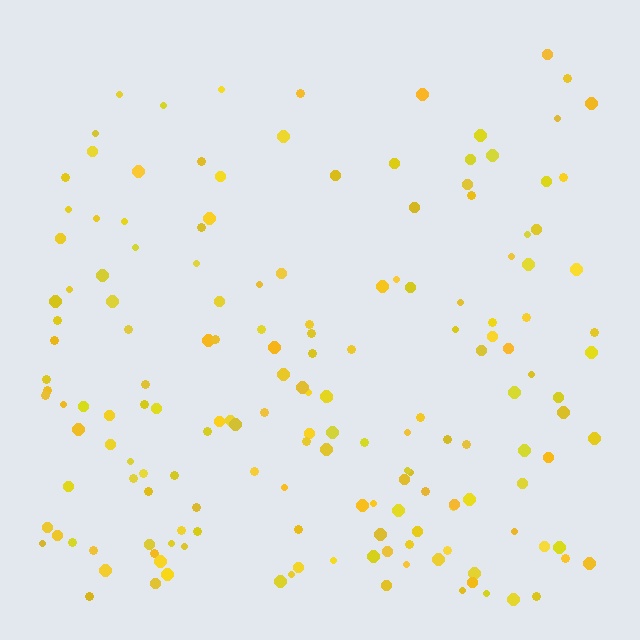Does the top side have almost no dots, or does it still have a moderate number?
Still a moderate number, just noticeably fewer than the bottom.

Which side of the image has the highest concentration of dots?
The bottom.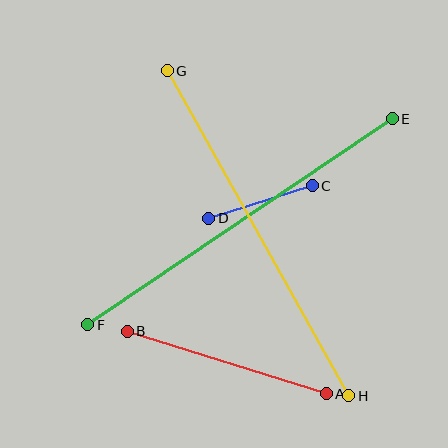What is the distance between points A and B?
The distance is approximately 209 pixels.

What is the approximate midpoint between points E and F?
The midpoint is at approximately (240, 222) pixels.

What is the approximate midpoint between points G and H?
The midpoint is at approximately (258, 233) pixels.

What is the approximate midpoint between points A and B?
The midpoint is at approximately (227, 363) pixels.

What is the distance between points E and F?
The distance is approximately 368 pixels.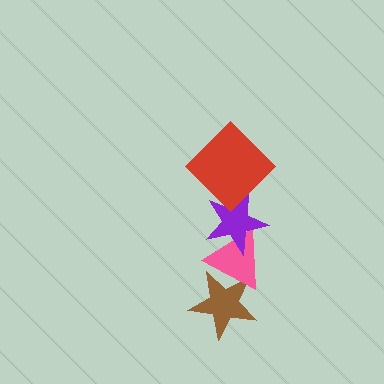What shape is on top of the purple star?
The red diamond is on top of the purple star.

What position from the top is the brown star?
The brown star is 4th from the top.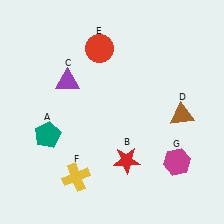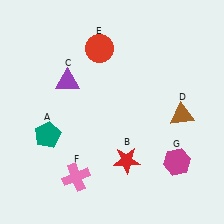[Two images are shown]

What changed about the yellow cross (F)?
In Image 1, F is yellow. In Image 2, it changed to pink.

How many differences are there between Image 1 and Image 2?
There is 1 difference between the two images.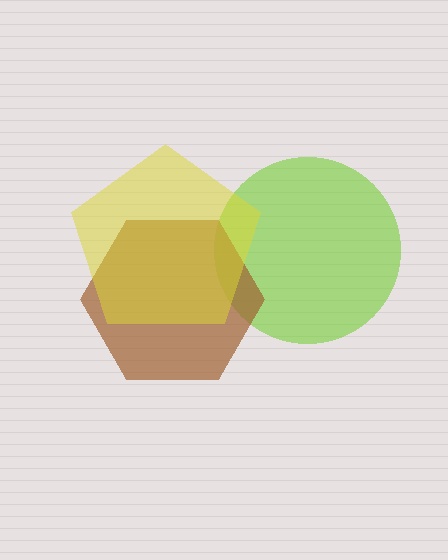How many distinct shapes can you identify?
There are 3 distinct shapes: a lime circle, a brown hexagon, a yellow pentagon.